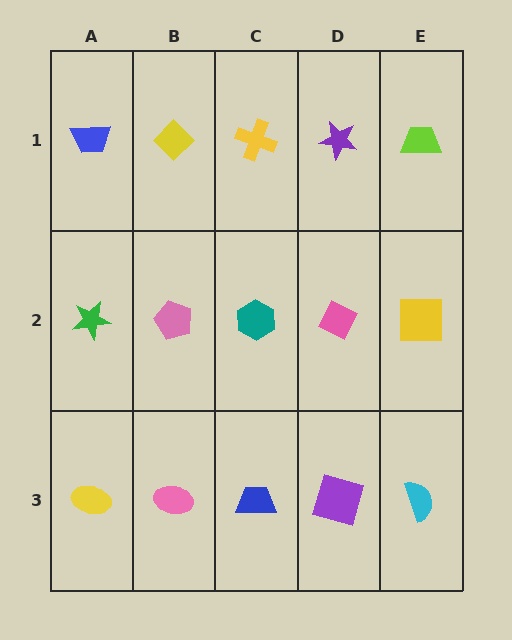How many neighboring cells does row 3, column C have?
3.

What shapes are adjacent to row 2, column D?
A purple star (row 1, column D), a purple square (row 3, column D), a teal hexagon (row 2, column C), a yellow square (row 2, column E).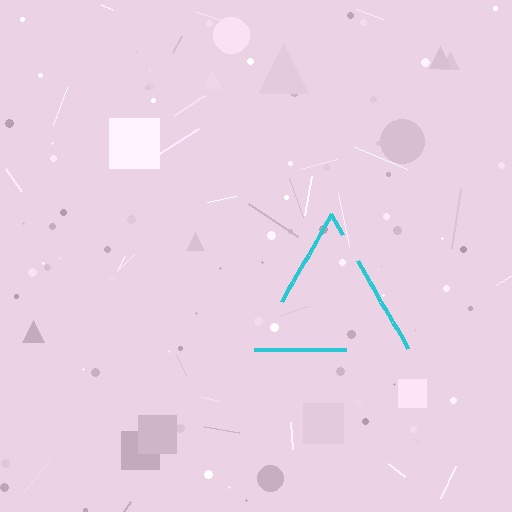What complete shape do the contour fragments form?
The contour fragments form a triangle.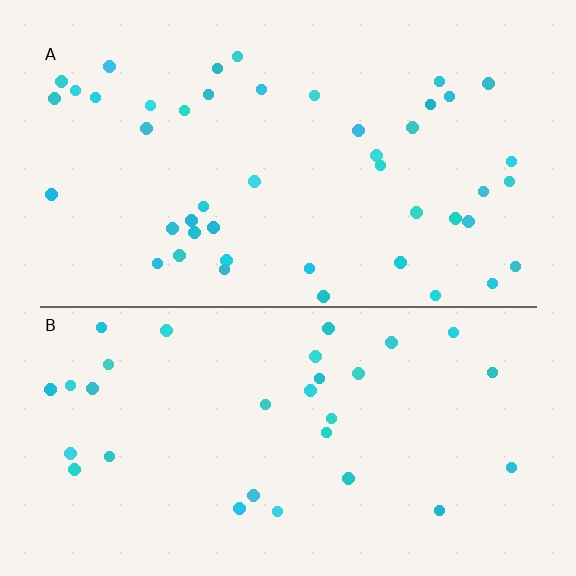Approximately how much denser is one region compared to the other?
Approximately 1.5× — region A over region B.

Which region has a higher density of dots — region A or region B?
A (the top).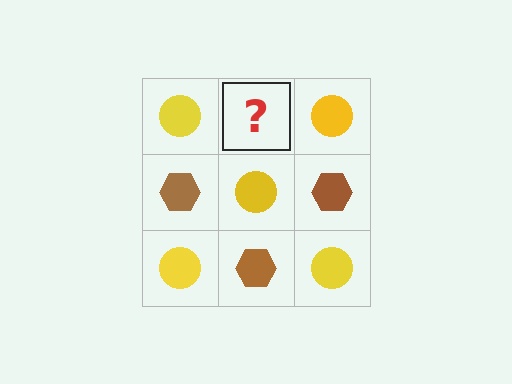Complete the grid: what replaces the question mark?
The question mark should be replaced with a brown hexagon.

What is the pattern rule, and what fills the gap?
The rule is that it alternates yellow circle and brown hexagon in a checkerboard pattern. The gap should be filled with a brown hexagon.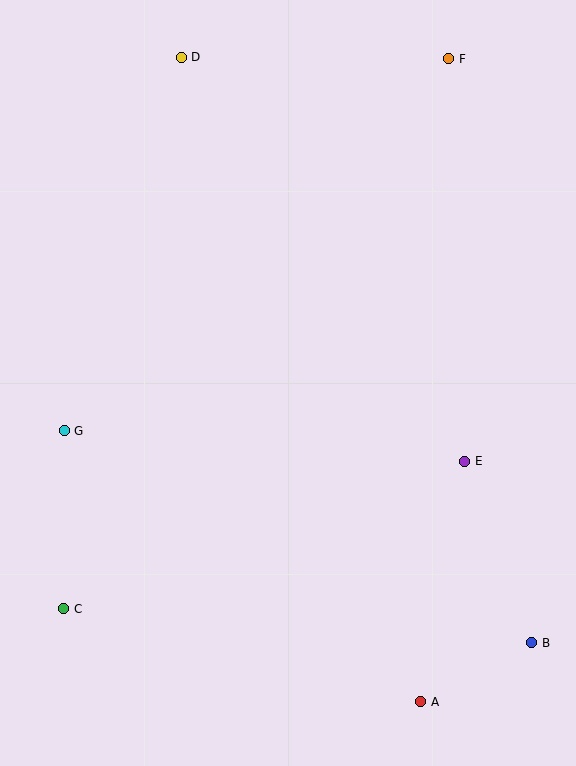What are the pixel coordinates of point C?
Point C is at (64, 609).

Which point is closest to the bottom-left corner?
Point C is closest to the bottom-left corner.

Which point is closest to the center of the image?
Point E at (465, 461) is closest to the center.